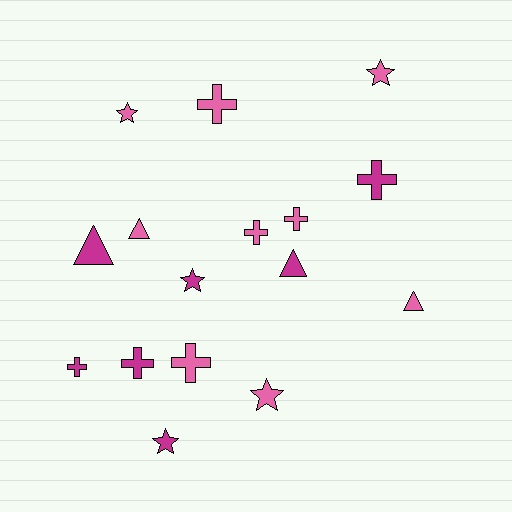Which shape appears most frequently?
Cross, with 7 objects.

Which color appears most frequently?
Pink, with 9 objects.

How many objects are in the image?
There are 16 objects.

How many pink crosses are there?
There are 4 pink crosses.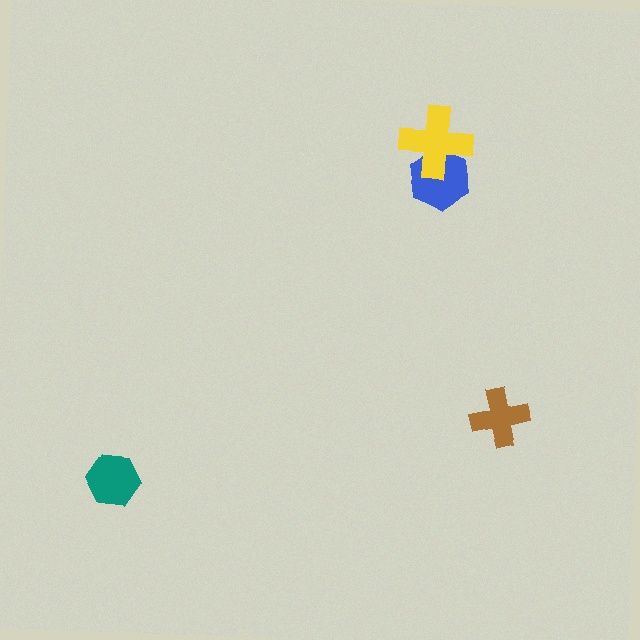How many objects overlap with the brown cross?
0 objects overlap with the brown cross.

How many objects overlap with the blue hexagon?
1 object overlaps with the blue hexagon.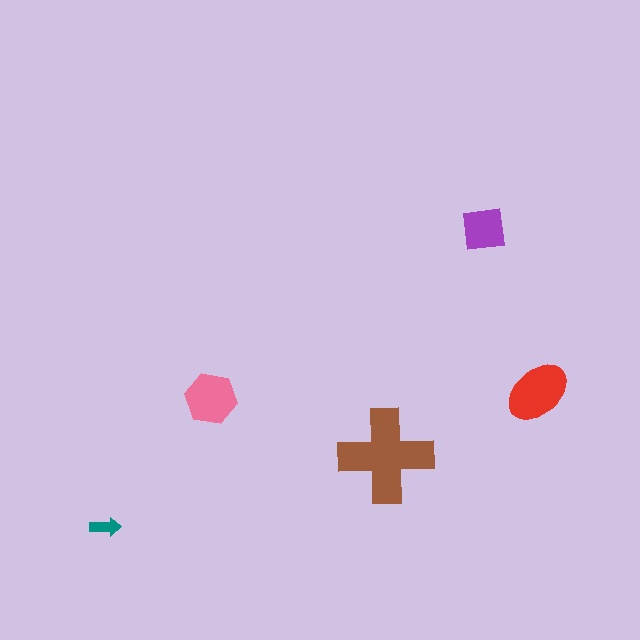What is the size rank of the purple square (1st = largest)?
4th.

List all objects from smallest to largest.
The teal arrow, the purple square, the pink hexagon, the red ellipse, the brown cross.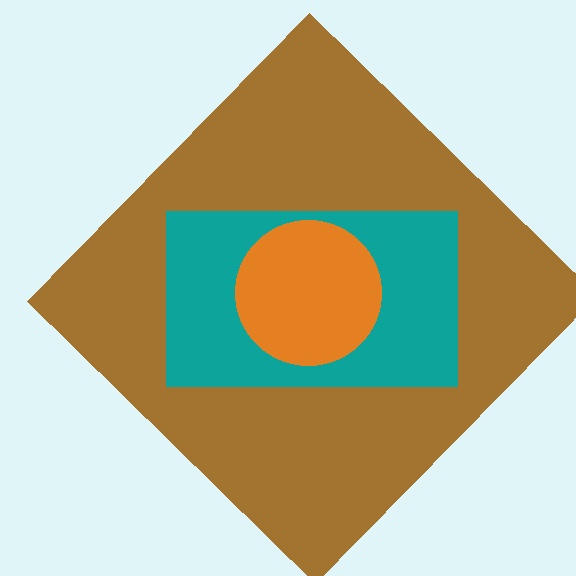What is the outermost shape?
The brown diamond.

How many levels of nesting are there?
3.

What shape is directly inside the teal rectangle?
The orange circle.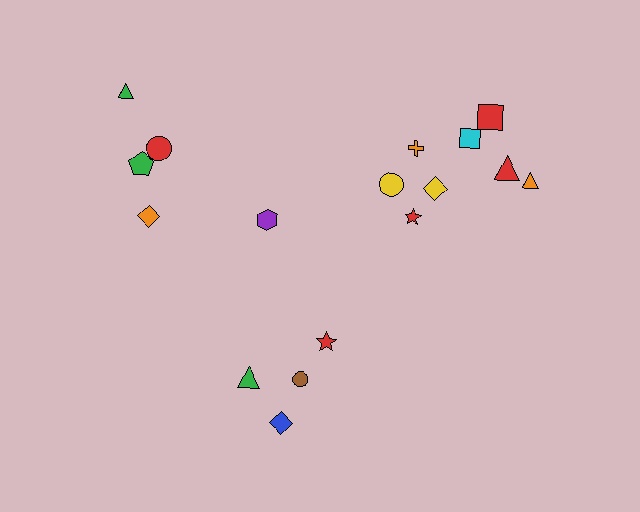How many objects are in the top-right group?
There are 8 objects.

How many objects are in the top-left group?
There are 5 objects.